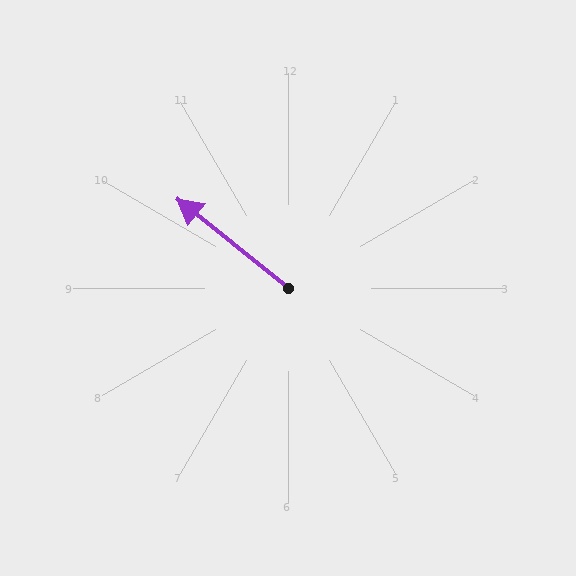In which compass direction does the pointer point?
Northwest.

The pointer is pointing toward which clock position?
Roughly 10 o'clock.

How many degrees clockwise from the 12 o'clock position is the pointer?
Approximately 309 degrees.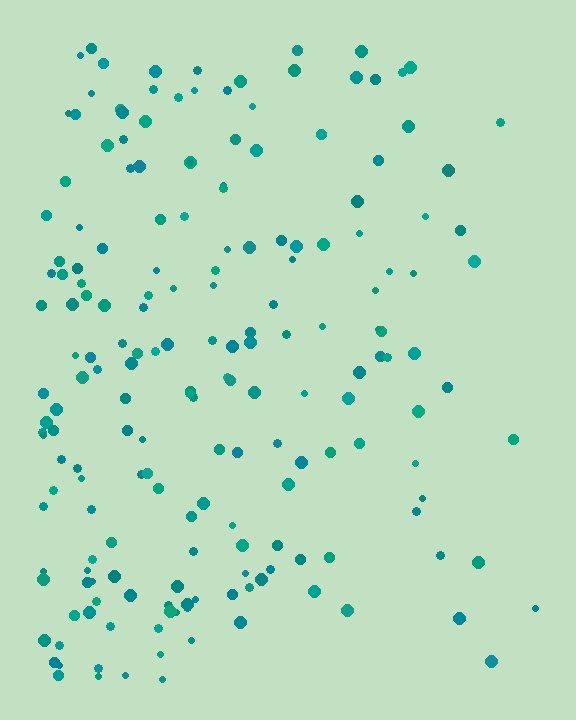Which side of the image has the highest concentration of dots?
The left.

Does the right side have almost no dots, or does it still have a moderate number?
Still a moderate number, just noticeably fewer than the left.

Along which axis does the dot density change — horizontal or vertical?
Horizontal.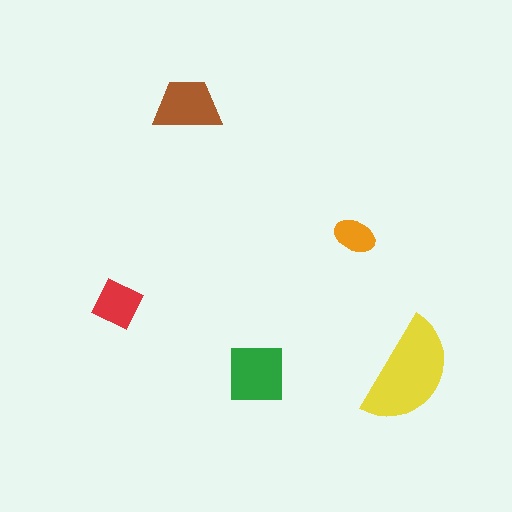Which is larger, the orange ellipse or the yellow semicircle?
The yellow semicircle.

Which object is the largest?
The yellow semicircle.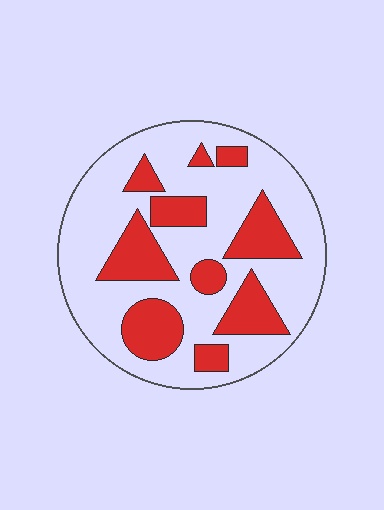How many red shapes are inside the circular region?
10.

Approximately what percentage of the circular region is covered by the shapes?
Approximately 30%.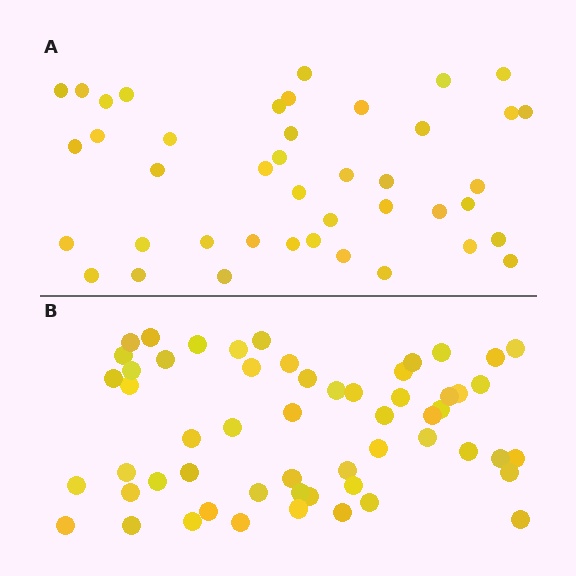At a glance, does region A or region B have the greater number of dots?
Region B (the bottom region) has more dots.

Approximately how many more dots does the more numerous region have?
Region B has approximately 15 more dots than region A.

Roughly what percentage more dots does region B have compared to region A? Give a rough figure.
About 35% more.